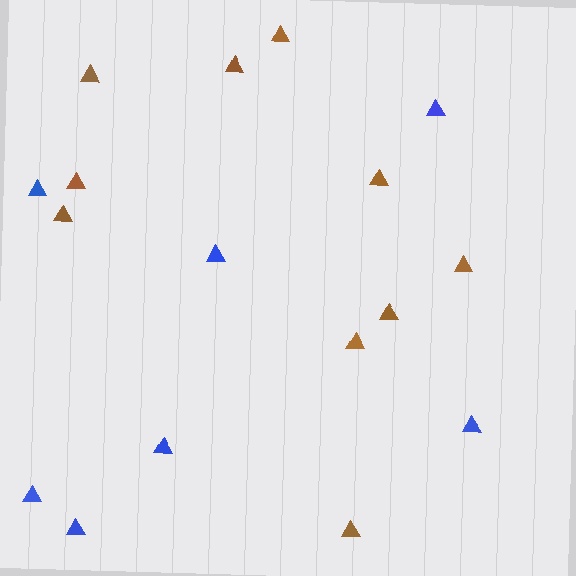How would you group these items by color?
There are 2 groups: one group of blue triangles (7) and one group of brown triangles (10).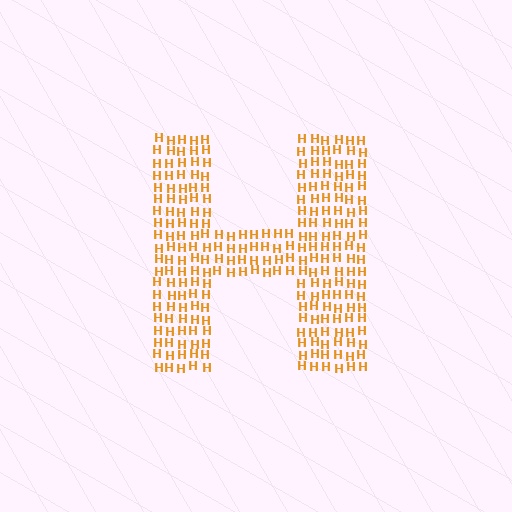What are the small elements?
The small elements are letter H's.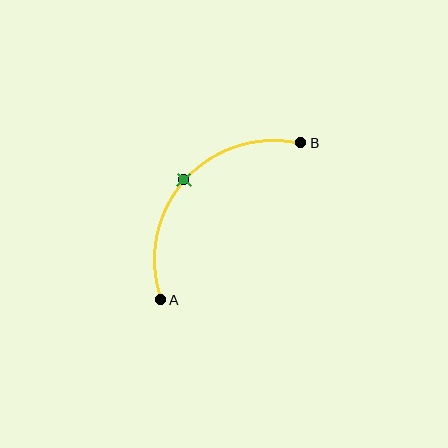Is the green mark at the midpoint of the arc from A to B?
Yes. The green mark lies on the arc at equal arc-length from both A and B — it is the arc midpoint.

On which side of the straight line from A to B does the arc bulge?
The arc bulges above and to the left of the straight line connecting A and B.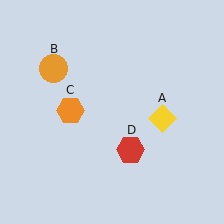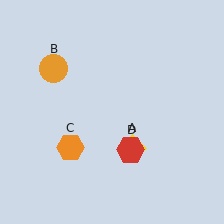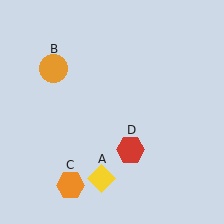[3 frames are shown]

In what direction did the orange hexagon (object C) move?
The orange hexagon (object C) moved down.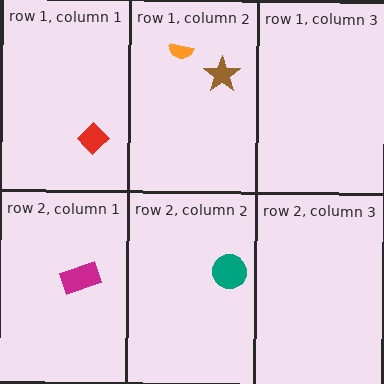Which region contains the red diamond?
The row 1, column 1 region.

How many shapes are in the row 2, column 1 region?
1.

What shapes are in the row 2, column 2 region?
The teal circle.